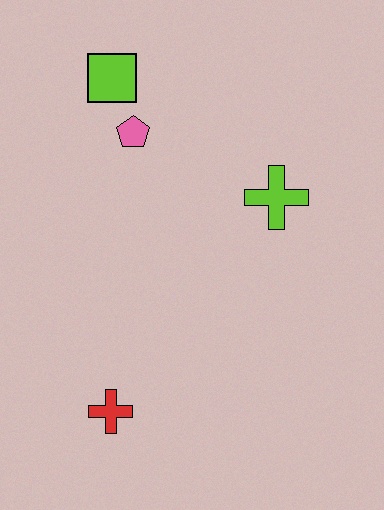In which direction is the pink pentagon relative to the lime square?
The pink pentagon is below the lime square.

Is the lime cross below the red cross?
No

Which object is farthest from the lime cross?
The red cross is farthest from the lime cross.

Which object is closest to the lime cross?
The pink pentagon is closest to the lime cross.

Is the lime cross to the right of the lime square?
Yes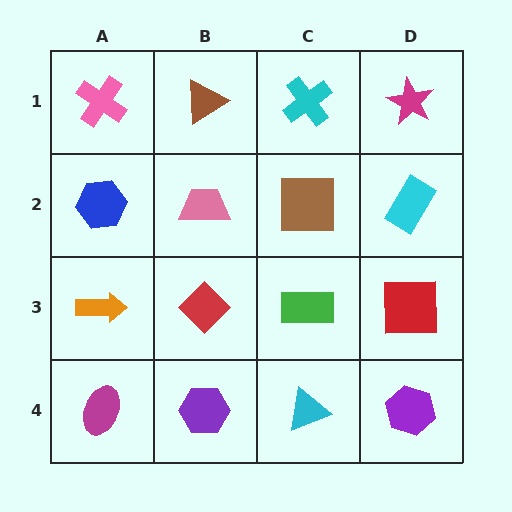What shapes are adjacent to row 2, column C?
A cyan cross (row 1, column C), a green rectangle (row 3, column C), a pink trapezoid (row 2, column B), a cyan rectangle (row 2, column D).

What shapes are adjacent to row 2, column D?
A magenta star (row 1, column D), a red square (row 3, column D), a brown square (row 2, column C).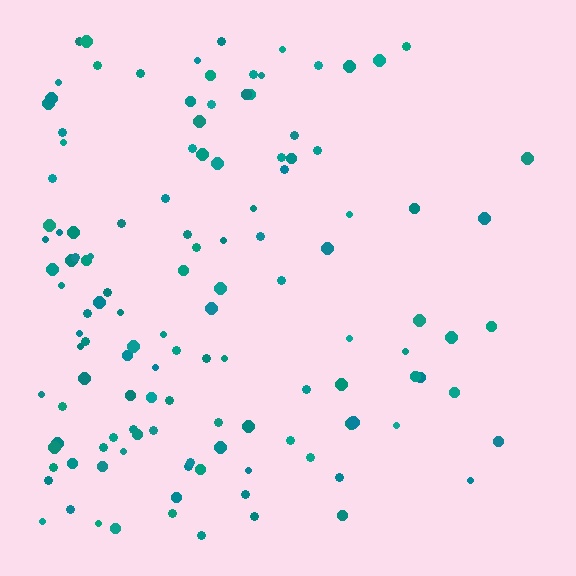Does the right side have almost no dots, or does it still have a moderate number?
Still a moderate number, just noticeably fewer than the left.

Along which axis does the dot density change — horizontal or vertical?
Horizontal.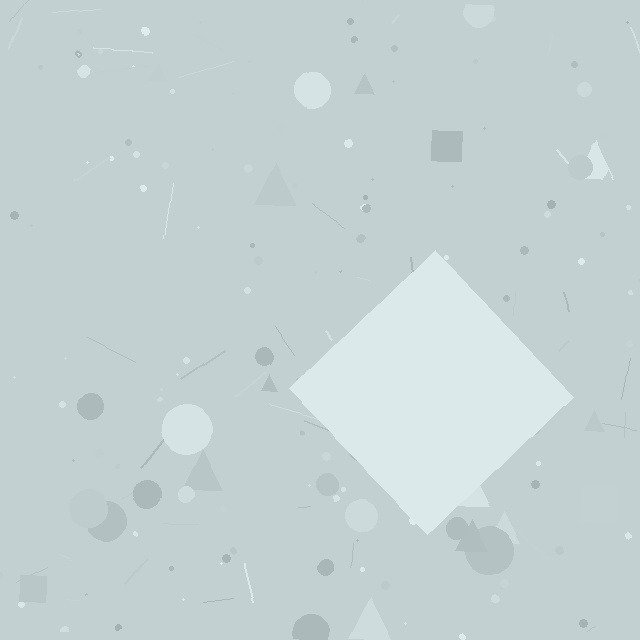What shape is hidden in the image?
A diamond is hidden in the image.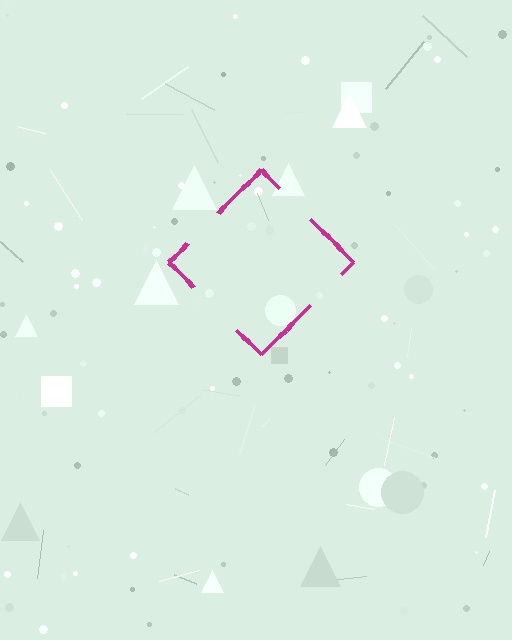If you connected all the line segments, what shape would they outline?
They would outline a diamond.